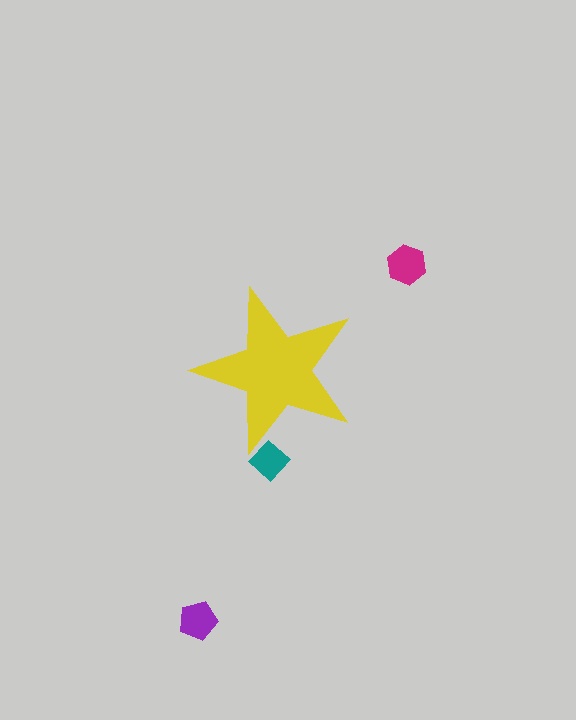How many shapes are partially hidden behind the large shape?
1 shape is partially hidden.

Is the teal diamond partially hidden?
Yes, the teal diamond is partially hidden behind the yellow star.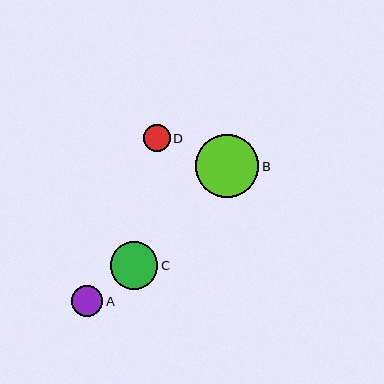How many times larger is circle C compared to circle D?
Circle C is approximately 1.8 times the size of circle D.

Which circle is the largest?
Circle B is the largest with a size of approximately 64 pixels.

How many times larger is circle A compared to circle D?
Circle A is approximately 1.2 times the size of circle D.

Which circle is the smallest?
Circle D is the smallest with a size of approximately 26 pixels.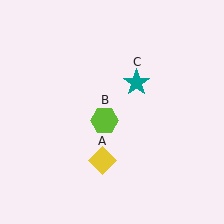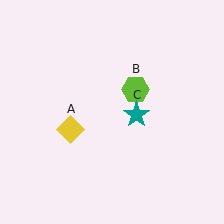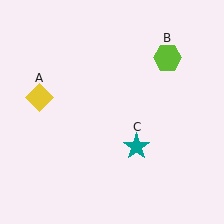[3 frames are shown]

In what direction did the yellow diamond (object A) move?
The yellow diamond (object A) moved up and to the left.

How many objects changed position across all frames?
3 objects changed position: yellow diamond (object A), lime hexagon (object B), teal star (object C).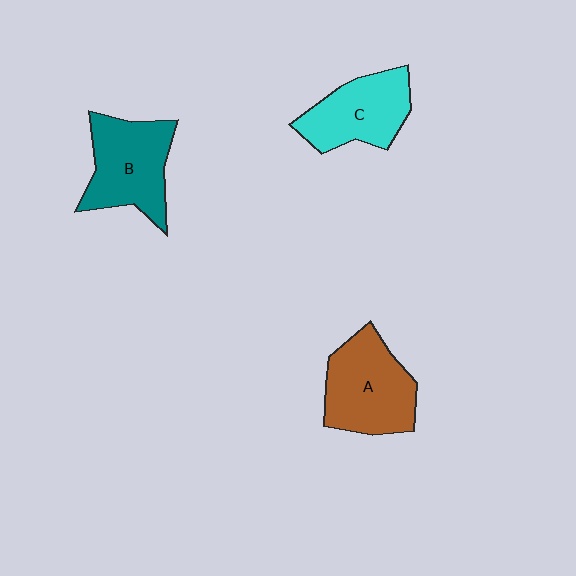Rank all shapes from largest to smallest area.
From largest to smallest: A (brown), B (teal), C (cyan).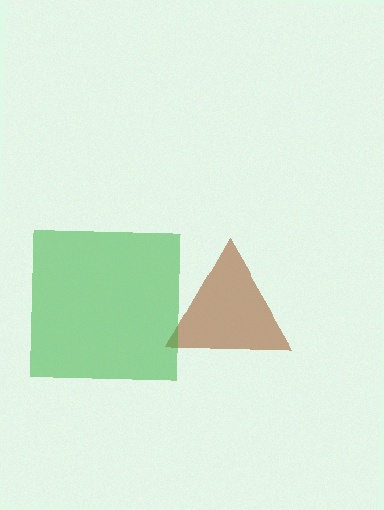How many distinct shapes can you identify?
There are 2 distinct shapes: a brown triangle, a green square.